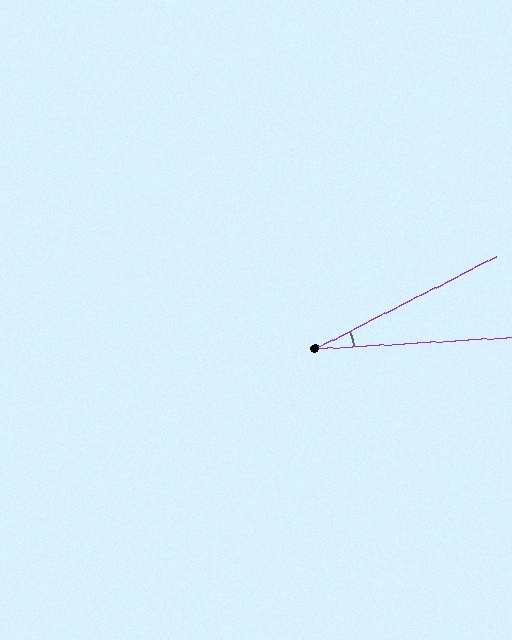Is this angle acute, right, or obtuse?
It is acute.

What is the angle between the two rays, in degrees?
Approximately 24 degrees.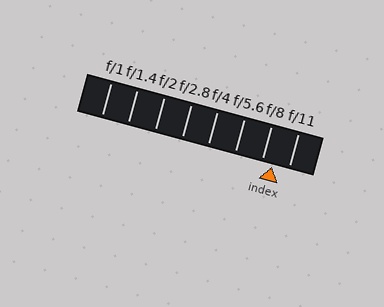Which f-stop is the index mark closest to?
The index mark is closest to f/8.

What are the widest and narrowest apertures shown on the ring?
The widest aperture shown is f/1 and the narrowest is f/11.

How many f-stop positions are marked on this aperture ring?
There are 8 f-stop positions marked.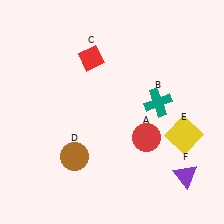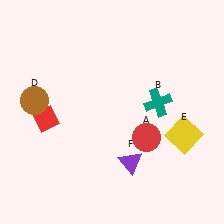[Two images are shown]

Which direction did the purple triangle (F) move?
The purple triangle (F) moved left.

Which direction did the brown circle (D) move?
The brown circle (D) moved up.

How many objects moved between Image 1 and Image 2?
3 objects moved between the two images.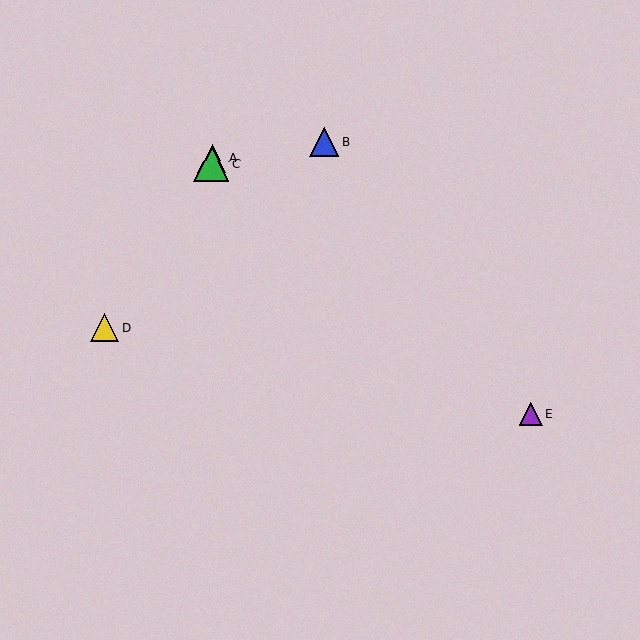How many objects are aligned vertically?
2 objects (A, C) are aligned vertically.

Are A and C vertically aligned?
Yes, both are at x≈212.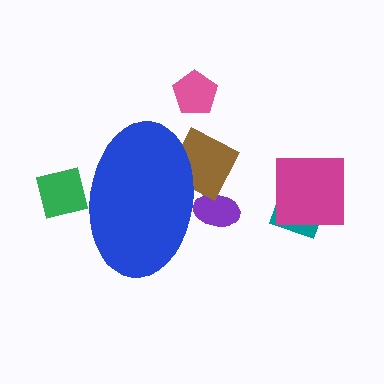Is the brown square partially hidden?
Yes, the brown square is partially hidden behind the blue ellipse.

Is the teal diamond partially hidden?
No, the teal diamond is fully visible.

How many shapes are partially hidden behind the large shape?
3 shapes are partially hidden.